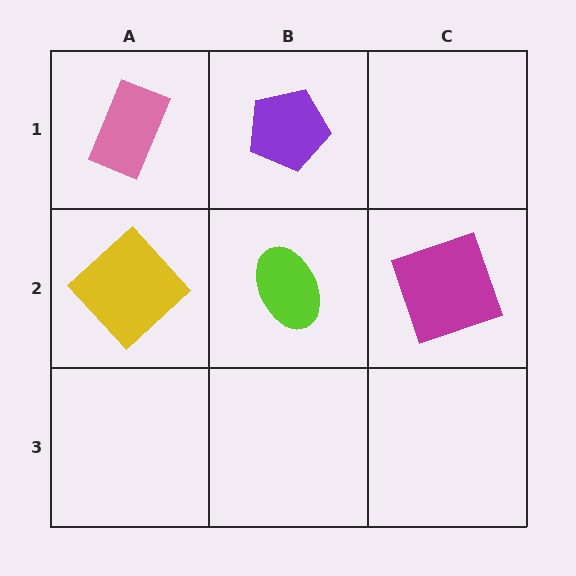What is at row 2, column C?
A magenta square.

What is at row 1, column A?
A pink rectangle.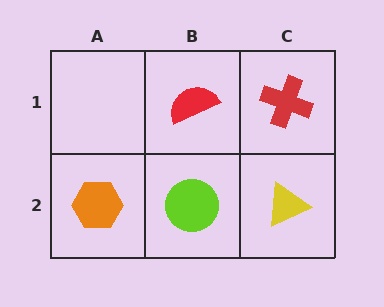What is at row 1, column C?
A red cross.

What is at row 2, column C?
A yellow triangle.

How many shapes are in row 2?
3 shapes.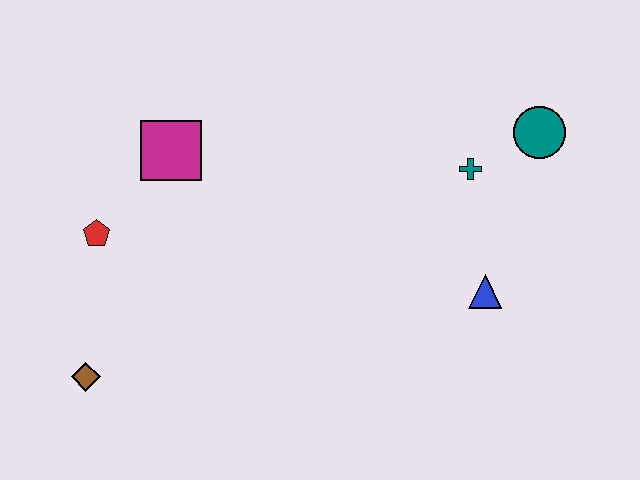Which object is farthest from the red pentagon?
The teal circle is farthest from the red pentagon.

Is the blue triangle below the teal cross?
Yes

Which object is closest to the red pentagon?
The magenta square is closest to the red pentagon.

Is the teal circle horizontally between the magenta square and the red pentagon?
No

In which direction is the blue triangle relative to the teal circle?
The blue triangle is below the teal circle.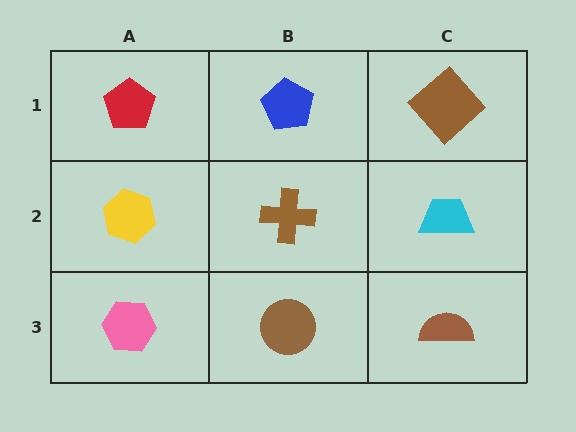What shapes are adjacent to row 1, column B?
A brown cross (row 2, column B), a red pentagon (row 1, column A), a brown diamond (row 1, column C).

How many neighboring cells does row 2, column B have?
4.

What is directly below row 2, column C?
A brown semicircle.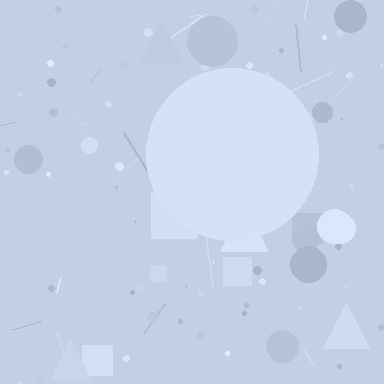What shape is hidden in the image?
A circle is hidden in the image.